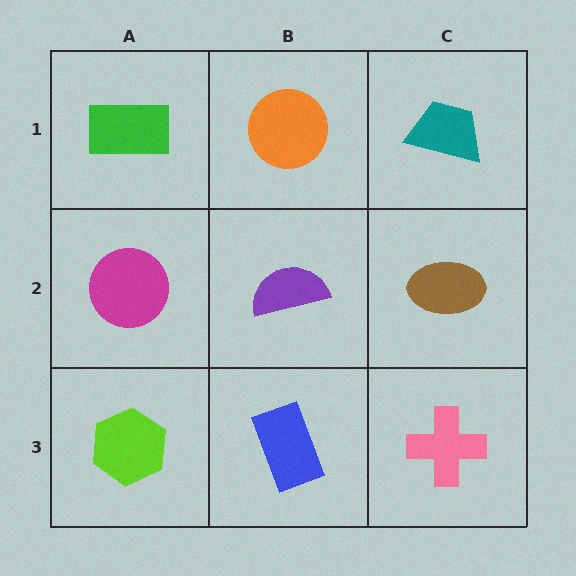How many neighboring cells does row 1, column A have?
2.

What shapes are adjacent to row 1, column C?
A brown ellipse (row 2, column C), an orange circle (row 1, column B).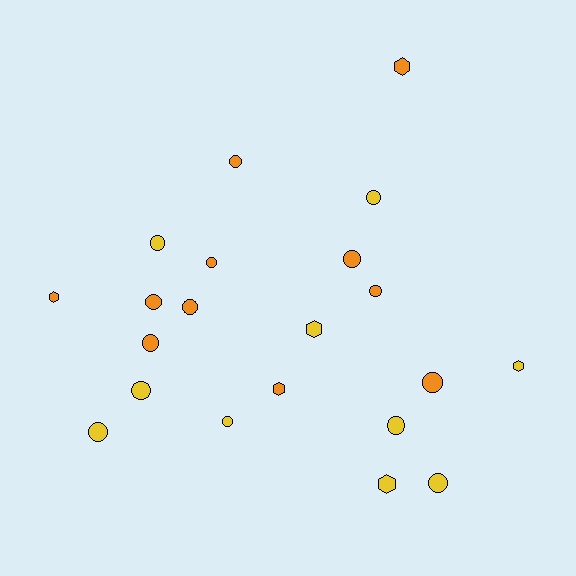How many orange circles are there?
There are 8 orange circles.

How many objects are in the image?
There are 21 objects.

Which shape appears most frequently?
Circle, with 15 objects.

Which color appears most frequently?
Orange, with 11 objects.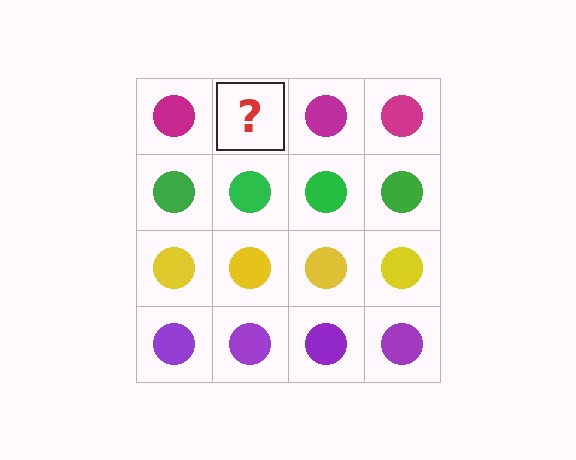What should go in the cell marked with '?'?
The missing cell should contain a magenta circle.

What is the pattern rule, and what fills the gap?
The rule is that each row has a consistent color. The gap should be filled with a magenta circle.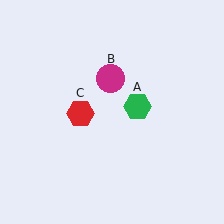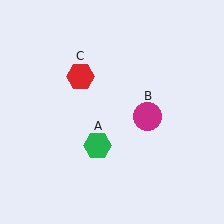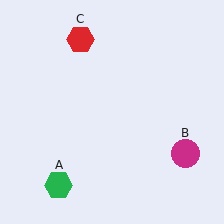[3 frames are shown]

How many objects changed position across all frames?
3 objects changed position: green hexagon (object A), magenta circle (object B), red hexagon (object C).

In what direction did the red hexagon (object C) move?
The red hexagon (object C) moved up.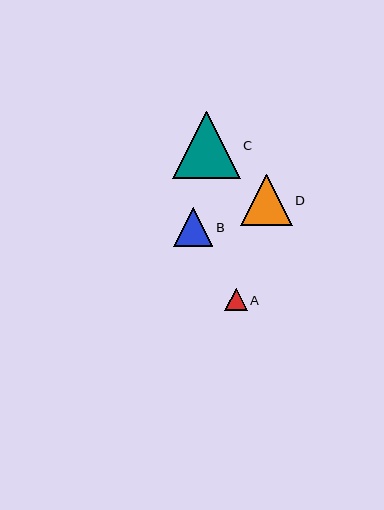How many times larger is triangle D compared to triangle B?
Triangle D is approximately 1.3 times the size of triangle B.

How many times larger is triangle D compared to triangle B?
Triangle D is approximately 1.3 times the size of triangle B.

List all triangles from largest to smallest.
From largest to smallest: C, D, B, A.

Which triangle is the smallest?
Triangle A is the smallest with a size of approximately 23 pixels.